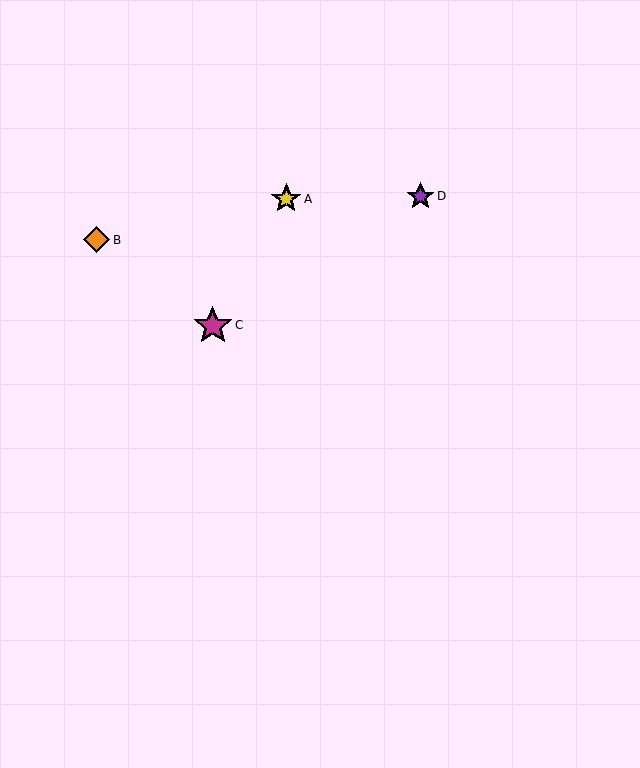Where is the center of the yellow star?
The center of the yellow star is at (286, 199).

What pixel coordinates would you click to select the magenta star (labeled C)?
Click at (213, 325) to select the magenta star C.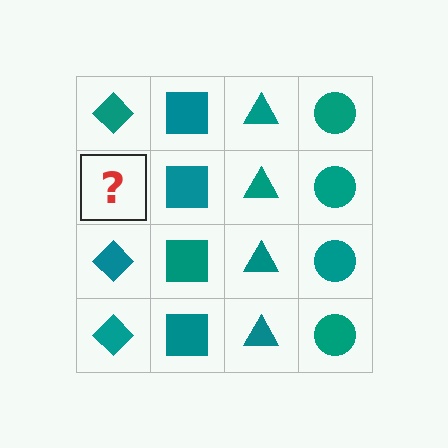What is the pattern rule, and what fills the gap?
The rule is that each column has a consistent shape. The gap should be filled with a teal diamond.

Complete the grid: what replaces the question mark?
The question mark should be replaced with a teal diamond.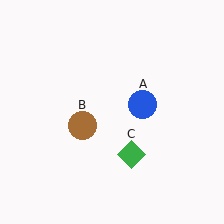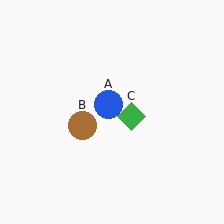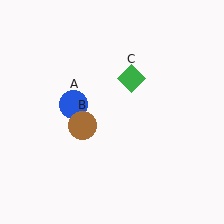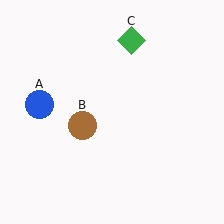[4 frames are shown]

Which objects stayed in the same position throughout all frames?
Brown circle (object B) remained stationary.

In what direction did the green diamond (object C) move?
The green diamond (object C) moved up.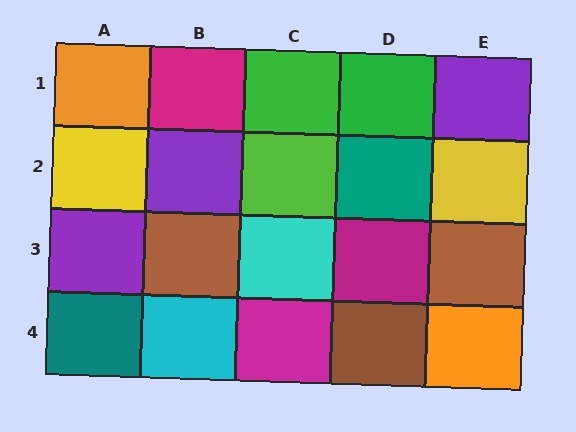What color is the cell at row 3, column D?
Magenta.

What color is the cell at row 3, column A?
Purple.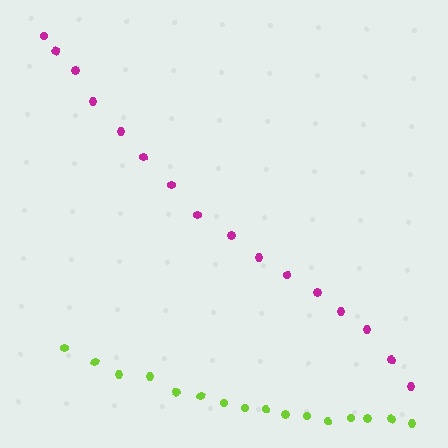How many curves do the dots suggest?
There are 2 distinct paths.